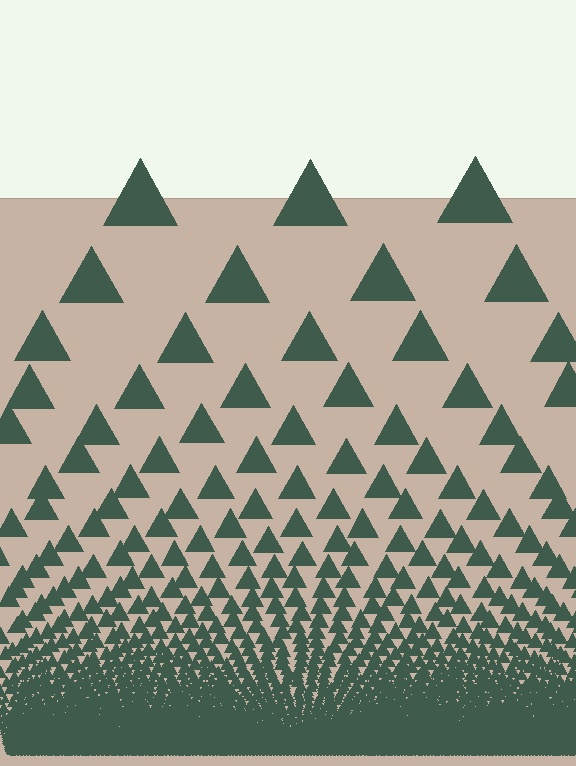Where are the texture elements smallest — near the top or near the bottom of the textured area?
Near the bottom.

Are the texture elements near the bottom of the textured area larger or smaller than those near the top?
Smaller. The gradient is inverted — elements near the bottom are smaller and denser.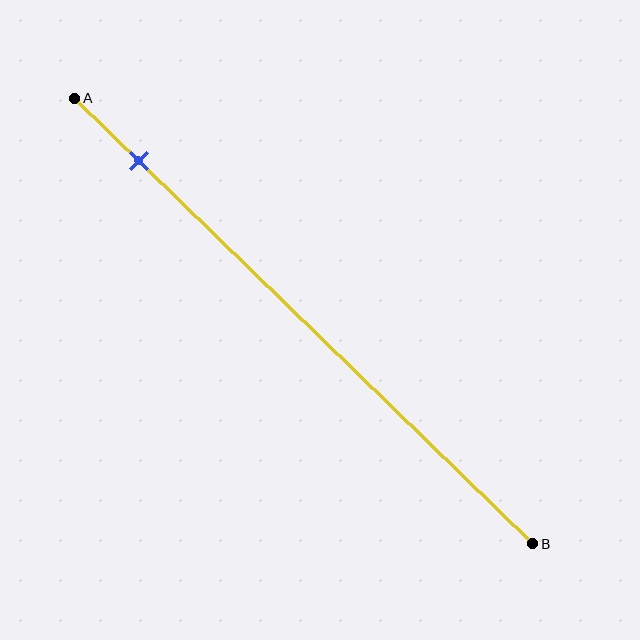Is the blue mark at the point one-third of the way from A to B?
No, the mark is at about 15% from A, not at the 33% one-third point.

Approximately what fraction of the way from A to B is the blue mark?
The blue mark is approximately 15% of the way from A to B.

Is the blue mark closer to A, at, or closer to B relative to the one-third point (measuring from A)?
The blue mark is closer to point A than the one-third point of segment AB.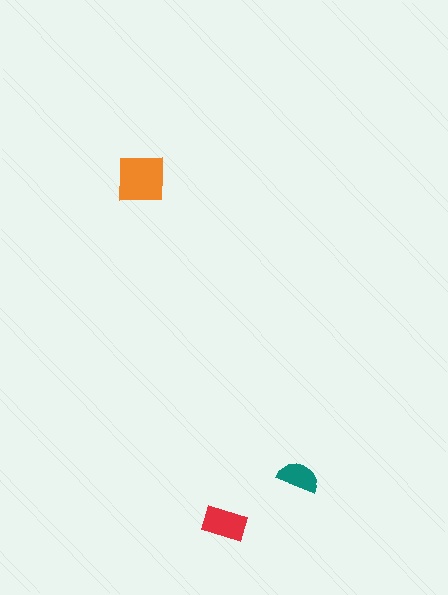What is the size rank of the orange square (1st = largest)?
1st.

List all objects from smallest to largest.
The teal semicircle, the red rectangle, the orange square.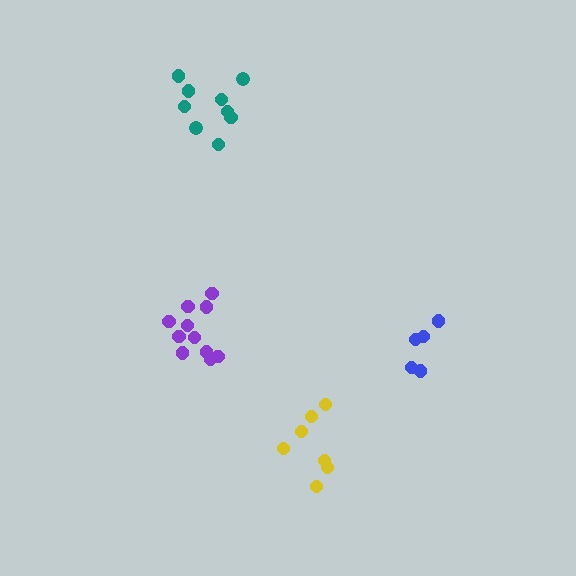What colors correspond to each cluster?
The clusters are colored: blue, yellow, purple, teal.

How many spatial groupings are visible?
There are 4 spatial groupings.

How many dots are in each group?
Group 1: 5 dots, Group 2: 7 dots, Group 3: 11 dots, Group 4: 9 dots (32 total).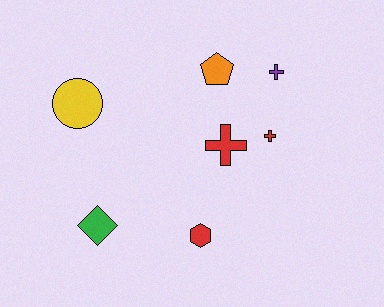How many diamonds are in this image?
There is 1 diamond.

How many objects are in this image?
There are 7 objects.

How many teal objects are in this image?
There are no teal objects.